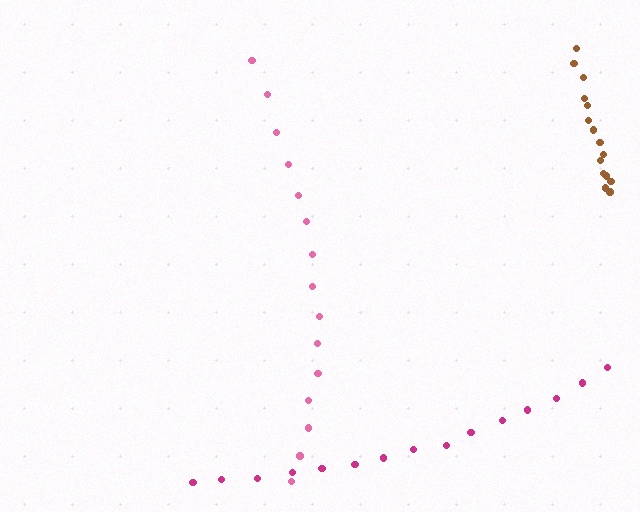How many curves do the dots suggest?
There are 3 distinct paths.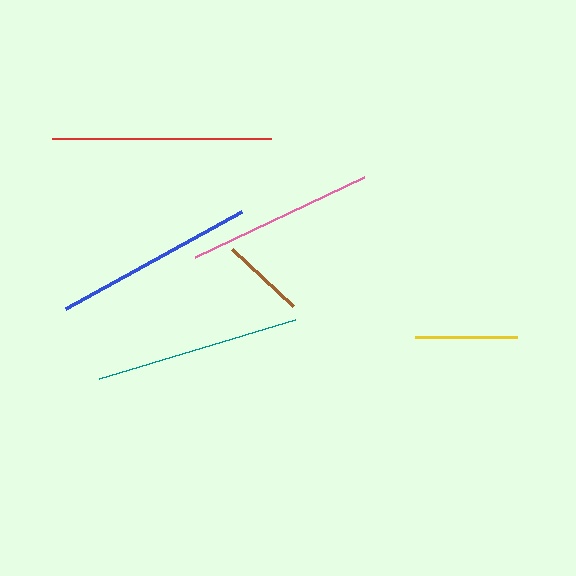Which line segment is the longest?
The red line is the longest at approximately 219 pixels.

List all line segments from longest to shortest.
From longest to shortest: red, teal, blue, pink, yellow, brown.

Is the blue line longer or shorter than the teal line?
The teal line is longer than the blue line.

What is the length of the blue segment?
The blue segment is approximately 201 pixels long.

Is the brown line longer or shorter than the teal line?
The teal line is longer than the brown line.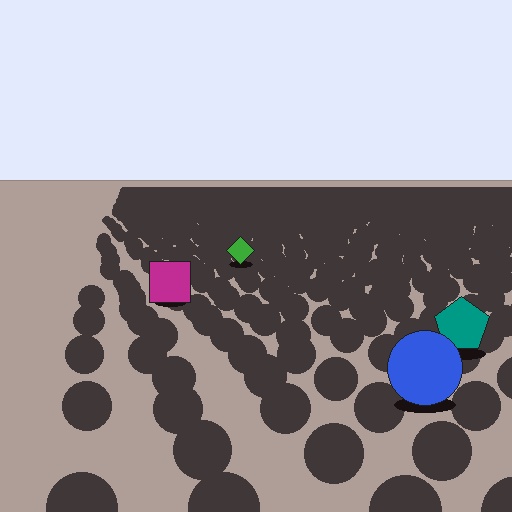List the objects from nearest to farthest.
From nearest to farthest: the blue circle, the teal pentagon, the magenta square, the green diamond.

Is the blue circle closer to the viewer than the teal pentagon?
Yes. The blue circle is closer — you can tell from the texture gradient: the ground texture is coarser near it.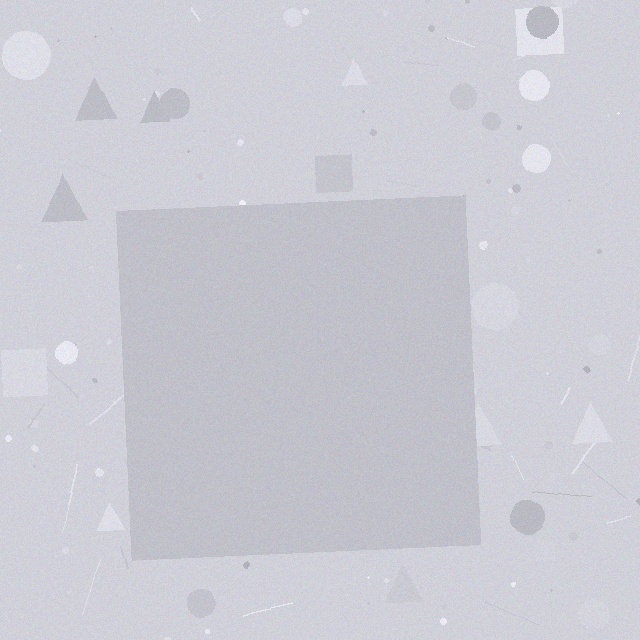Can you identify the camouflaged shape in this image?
The camouflaged shape is a square.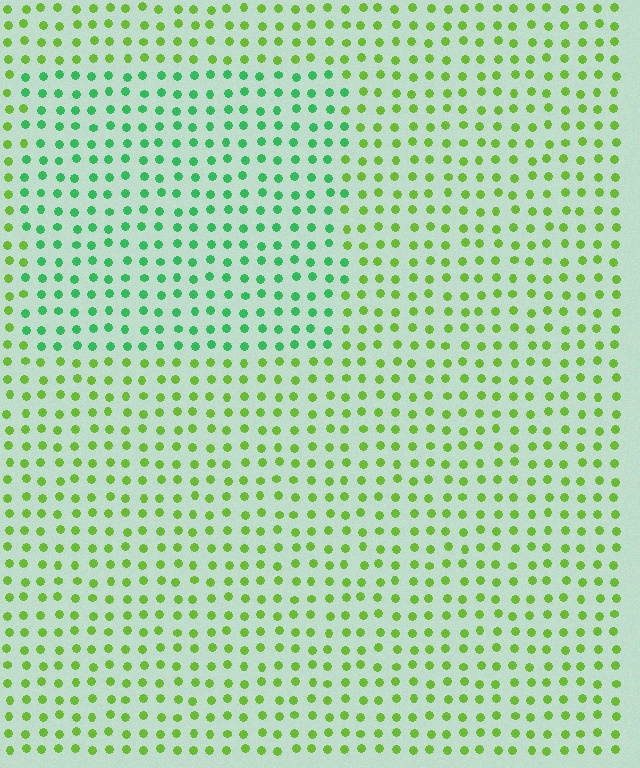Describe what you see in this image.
The image is filled with small lime elements in a uniform arrangement. A rectangle-shaped region is visible where the elements are tinted to a slightly different hue, forming a subtle color boundary.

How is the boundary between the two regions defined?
The boundary is defined purely by a slight shift in hue (about 42 degrees). Spacing, size, and orientation are identical on both sides.